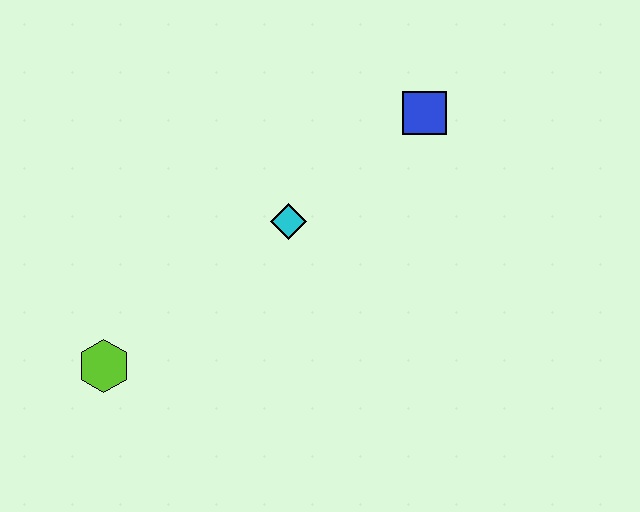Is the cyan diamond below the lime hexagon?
No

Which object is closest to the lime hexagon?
The cyan diamond is closest to the lime hexagon.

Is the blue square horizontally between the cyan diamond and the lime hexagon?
No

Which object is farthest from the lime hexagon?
The blue square is farthest from the lime hexagon.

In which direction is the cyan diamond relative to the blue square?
The cyan diamond is to the left of the blue square.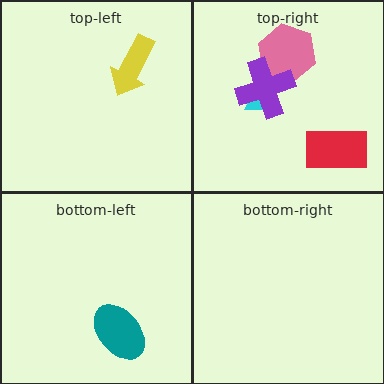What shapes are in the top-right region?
The cyan triangle, the red rectangle, the pink hexagon, the purple cross.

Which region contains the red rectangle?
The top-right region.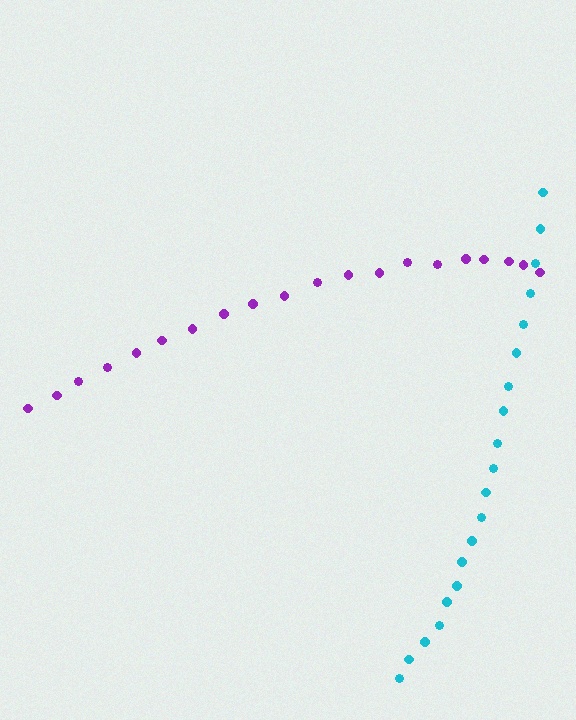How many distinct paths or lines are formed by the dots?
There are 2 distinct paths.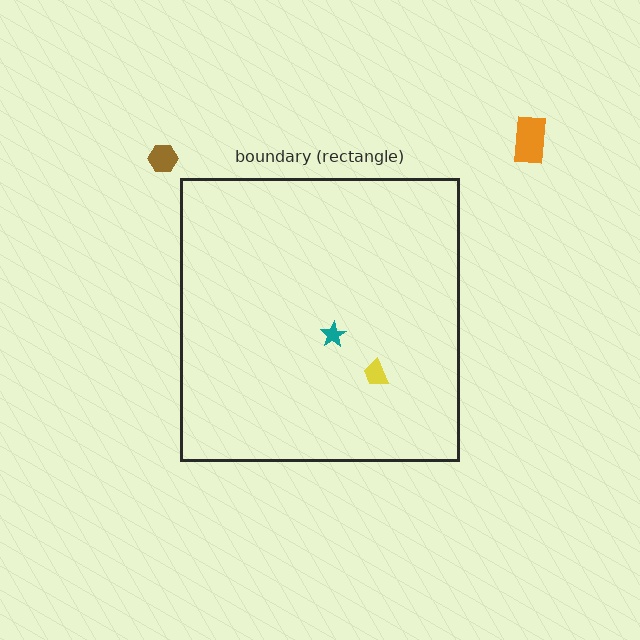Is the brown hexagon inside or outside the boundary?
Outside.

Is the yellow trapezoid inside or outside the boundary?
Inside.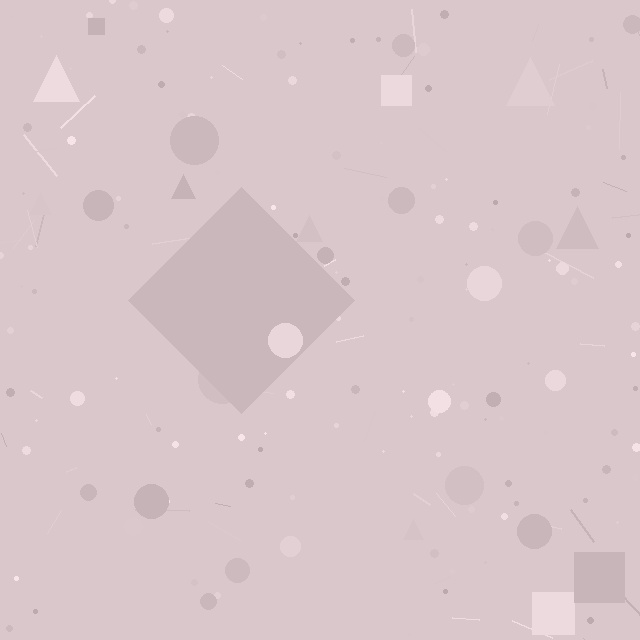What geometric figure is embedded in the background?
A diamond is embedded in the background.